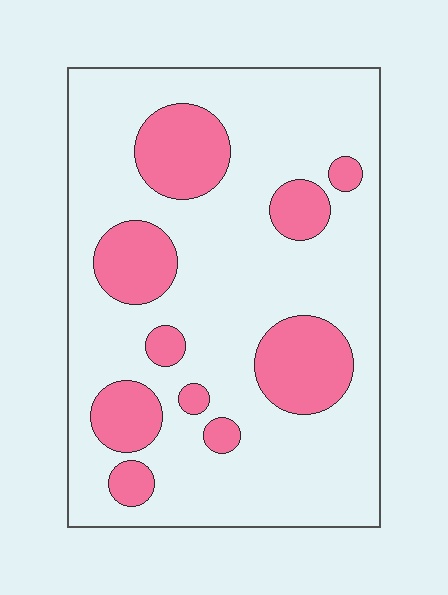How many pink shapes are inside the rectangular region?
10.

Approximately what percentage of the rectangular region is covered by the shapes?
Approximately 25%.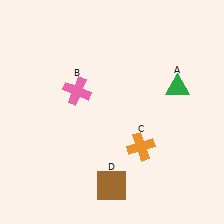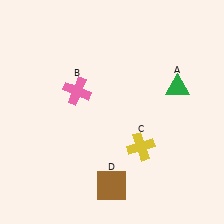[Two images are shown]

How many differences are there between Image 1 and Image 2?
There is 1 difference between the two images.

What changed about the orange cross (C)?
In Image 1, C is orange. In Image 2, it changed to yellow.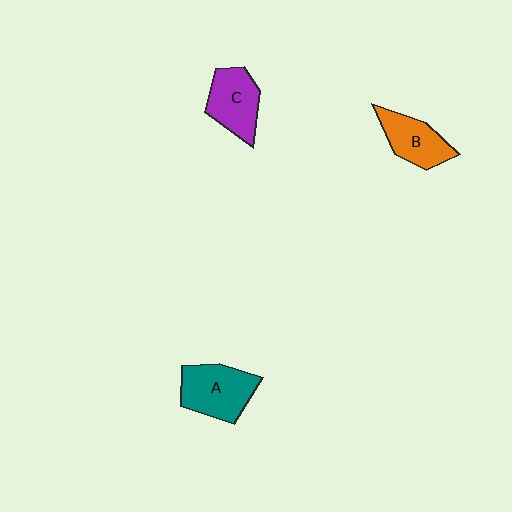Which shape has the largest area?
Shape A (teal).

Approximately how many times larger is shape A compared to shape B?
Approximately 1.3 times.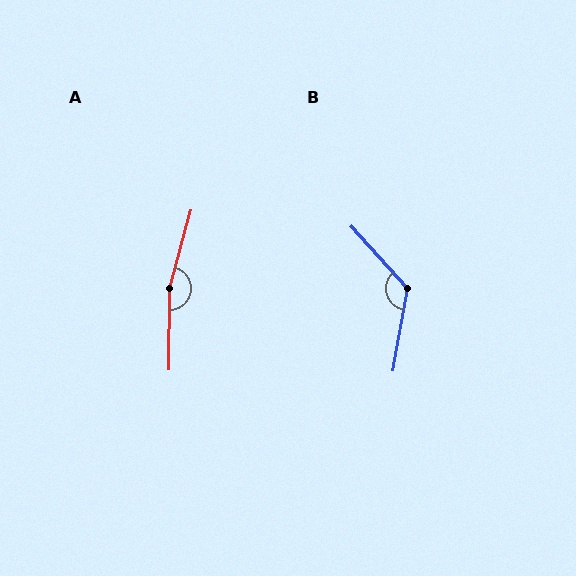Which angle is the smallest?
B, at approximately 128 degrees.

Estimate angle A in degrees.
Approximately 166 degrees.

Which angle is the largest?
A, at approximately 166 degrees.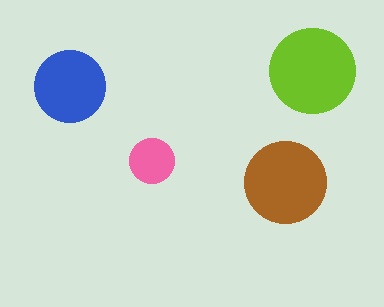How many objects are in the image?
There are 4 objects in the image.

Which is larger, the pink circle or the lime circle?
The lime one.